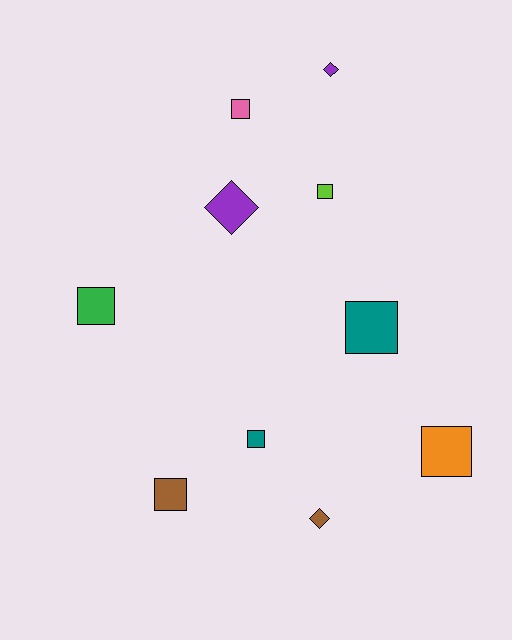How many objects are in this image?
There are 10 objects.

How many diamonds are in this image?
There are 3 diamonds.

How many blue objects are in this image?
There are no blue objects.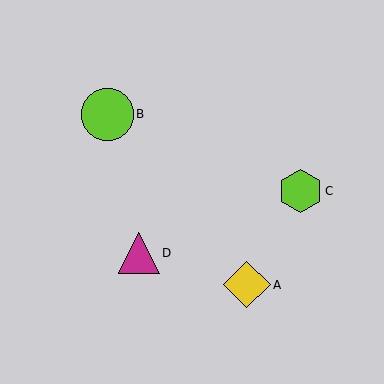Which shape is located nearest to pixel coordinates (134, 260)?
The magenta triangle (labeled D) at (139, 253) is nearest to that location.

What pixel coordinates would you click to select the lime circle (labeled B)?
Click at (107, 114) to select the lime circle B.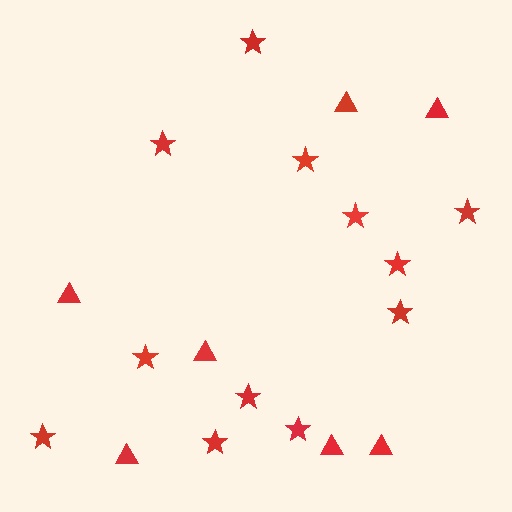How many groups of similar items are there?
There are 2 groups: one group of stars (12) and one group of triangles (7).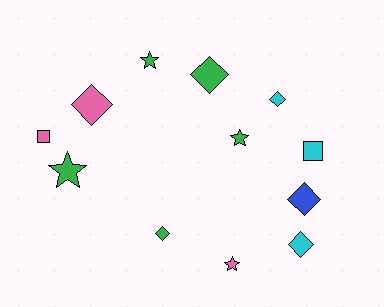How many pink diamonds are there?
There is 1 pink diamond.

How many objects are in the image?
There are 12 objects.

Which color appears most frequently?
Green, with 5 objects.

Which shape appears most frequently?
Diamond, with 6 objects.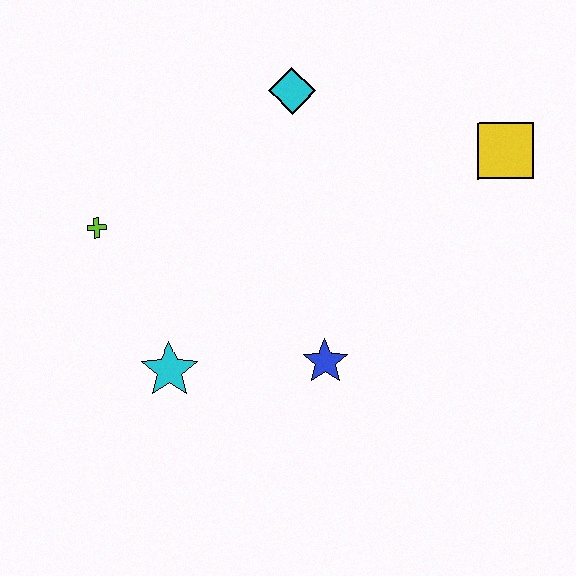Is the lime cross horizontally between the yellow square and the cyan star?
No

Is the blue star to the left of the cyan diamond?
No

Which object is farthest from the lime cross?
The yellow square is farthest from the lime cross.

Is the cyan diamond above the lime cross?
Yes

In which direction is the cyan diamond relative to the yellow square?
The cyan diamond is to the left of the yellow square.